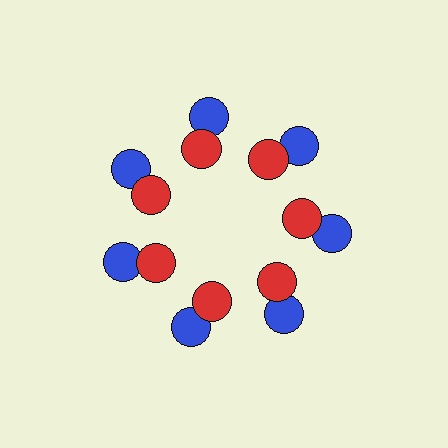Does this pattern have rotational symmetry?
Yes, this pattern has 7-fold rotational symmetry. It looks the same after rotating 51 degrees around the center.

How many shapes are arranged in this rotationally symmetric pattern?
There are 14 shapes, arranged in 7 groups of 2.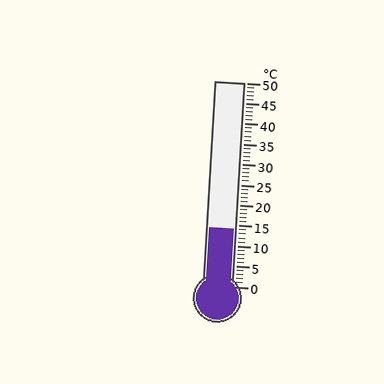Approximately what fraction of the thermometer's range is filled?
The thermometer is filled to approximately 30% of its range.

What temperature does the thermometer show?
The thermometer shows approximately 14°C.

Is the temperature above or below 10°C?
The temperature is above 10°C.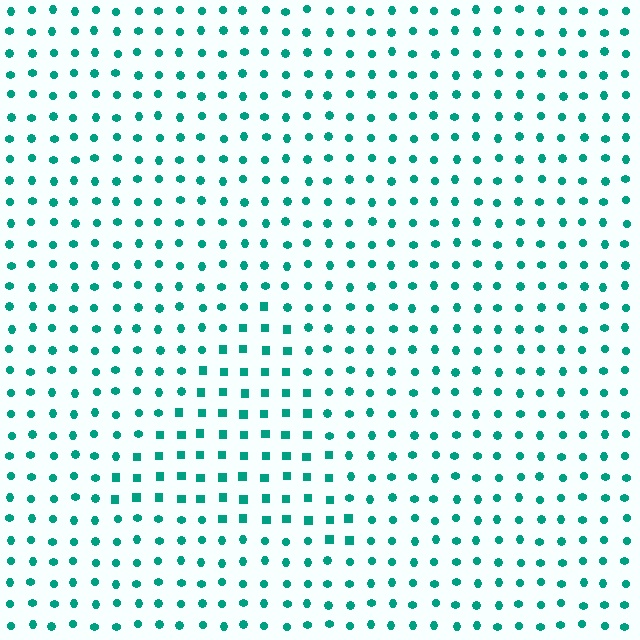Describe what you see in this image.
The image is filled with small teal elements arranged in a uniform grid. A triangle-shaped region contains squares, while the surrounding area contains circles. The boundary is defined purely by the change in element shape.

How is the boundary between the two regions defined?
The boundary is defined by a change in element shape: squares inside vs. circles outside. All elements share the same color and spacing.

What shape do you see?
I see a triangle.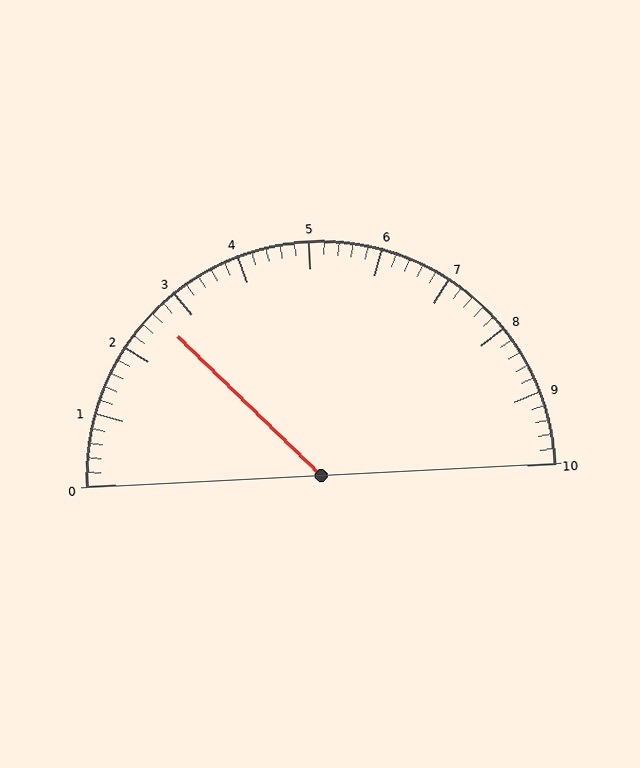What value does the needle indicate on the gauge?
The needle indicates approximately 2.6.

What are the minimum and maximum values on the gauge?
The gauge ranges from 0 to 10.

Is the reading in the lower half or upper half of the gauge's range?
The reading is in the lower half of the range (0 to 10).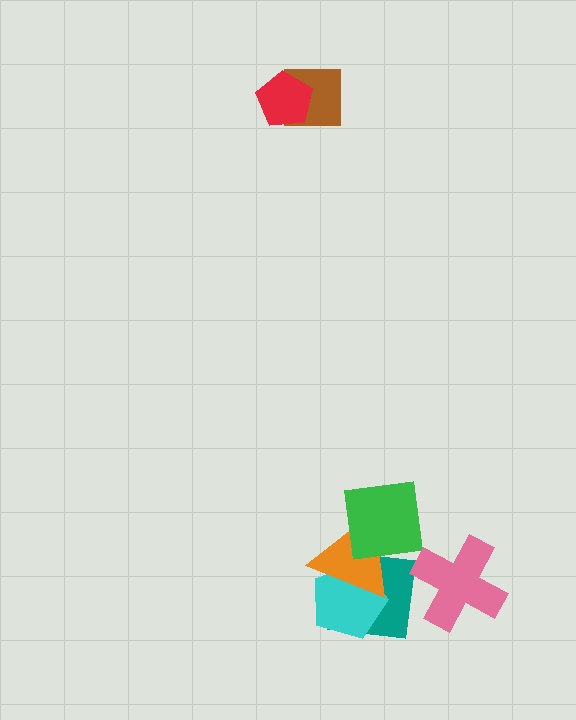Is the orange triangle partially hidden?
Yes, it is partially covered by another shape.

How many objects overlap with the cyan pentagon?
2 objects overlap with the cyan pentagon.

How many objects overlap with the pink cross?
0 objects overlap with the pink cross.